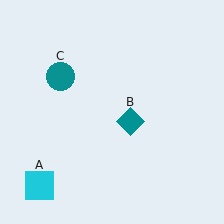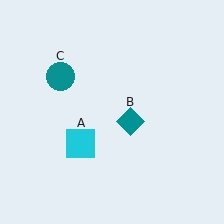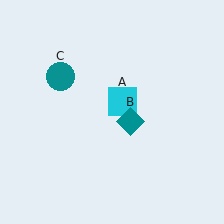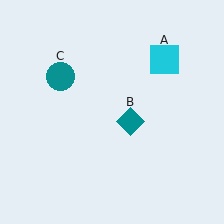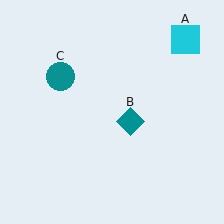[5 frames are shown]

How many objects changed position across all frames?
1 object changed position: cyan square (object A).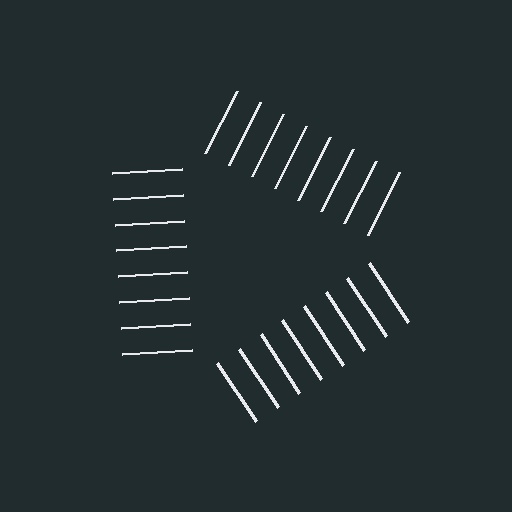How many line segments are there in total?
24 — 8 along each of the 3 edges.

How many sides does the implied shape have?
3 sides — the line-ends trace a triangle.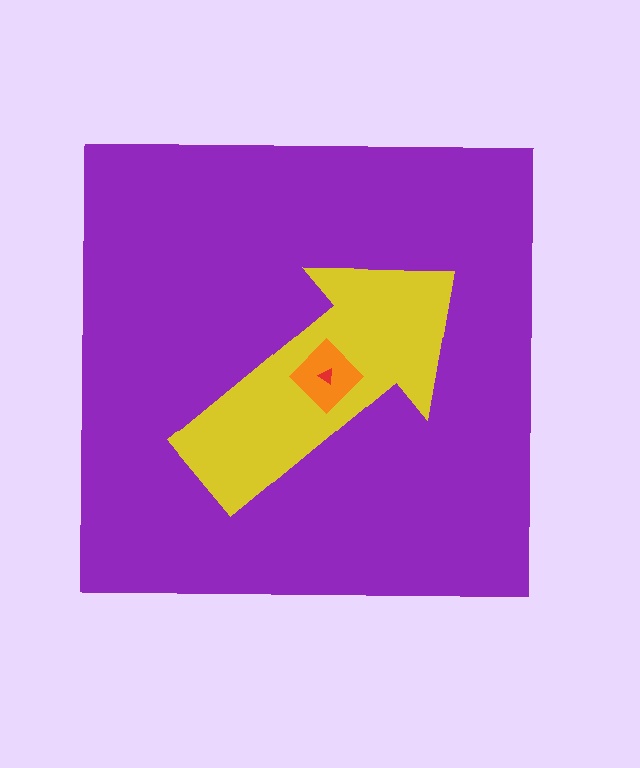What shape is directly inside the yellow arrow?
The orange diamond.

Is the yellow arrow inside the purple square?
Yes.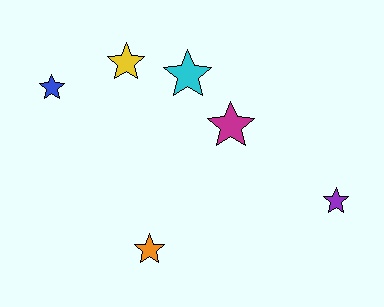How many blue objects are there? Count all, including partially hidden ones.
There is 1 blue object.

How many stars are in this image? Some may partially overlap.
There are 6 stars.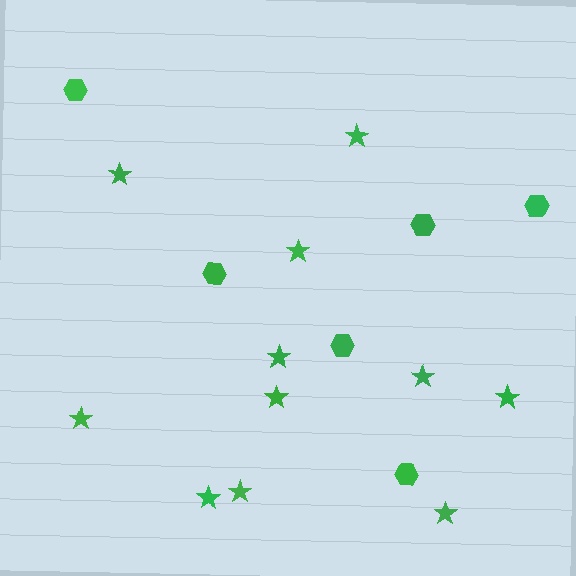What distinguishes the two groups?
There are 2 groups: one group of hexagons (6) and one group of stars (11).